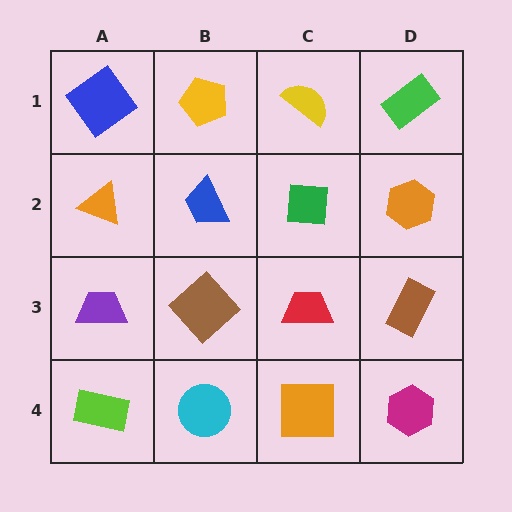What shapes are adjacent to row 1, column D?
An orange hexagon (row 2, column D), a yellow semicircle (row 1, column C).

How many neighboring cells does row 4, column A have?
2.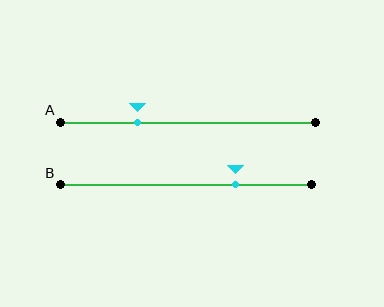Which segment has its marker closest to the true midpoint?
Segment B has its marker closest to the true midpoint.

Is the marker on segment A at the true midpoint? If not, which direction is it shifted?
No, the marker on segment A is shifted to the left by about 20% of the segment length.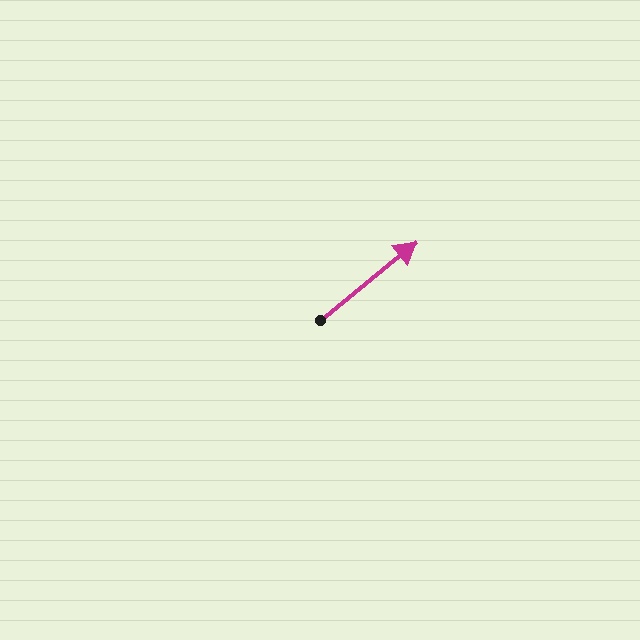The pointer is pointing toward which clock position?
Roughly 2 o'clock.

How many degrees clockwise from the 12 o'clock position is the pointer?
Approximately 51 degrees.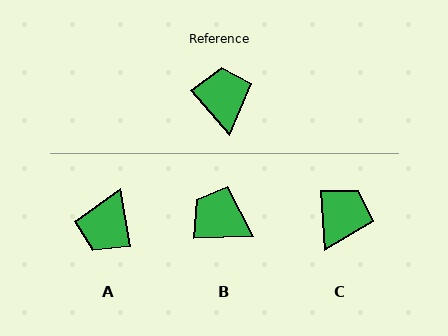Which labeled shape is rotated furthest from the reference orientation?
A, about 149 degrees away.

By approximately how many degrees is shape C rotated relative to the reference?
Approximately 36 degrees clockwise.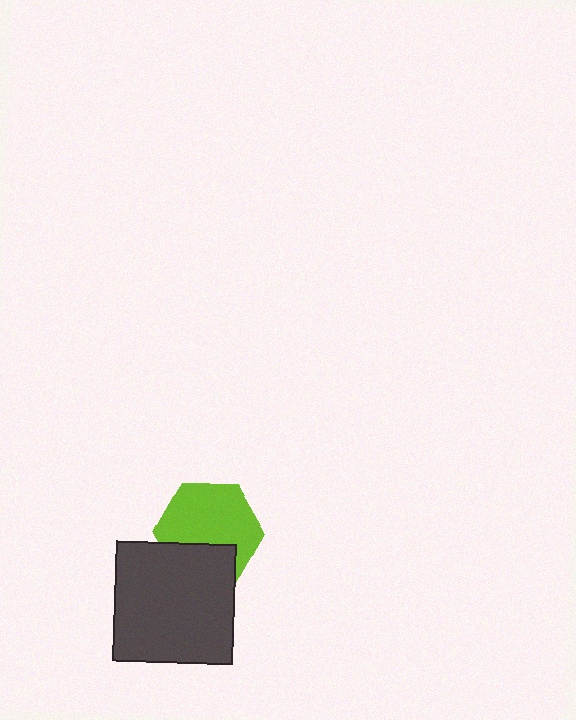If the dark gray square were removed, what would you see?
You would see the complete lime hexagon.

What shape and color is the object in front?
The object in front is a dark gray square.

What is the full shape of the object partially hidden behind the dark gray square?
The partially hidden object is a lime hexagon.